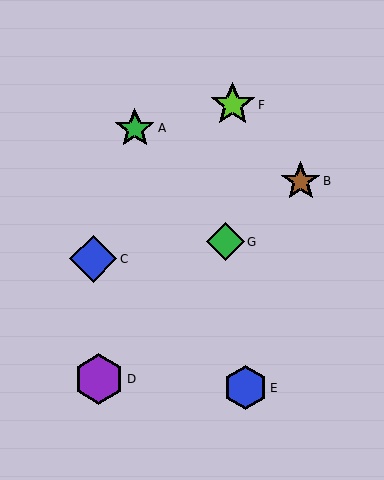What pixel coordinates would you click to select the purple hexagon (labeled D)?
Click at (99, 379) to select the purple hexagon D.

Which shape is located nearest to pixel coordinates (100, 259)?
The blue diamond (labeled C) at (93, 259) is nearest to that location.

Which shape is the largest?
The purple hexagon (labeled D) is the largest.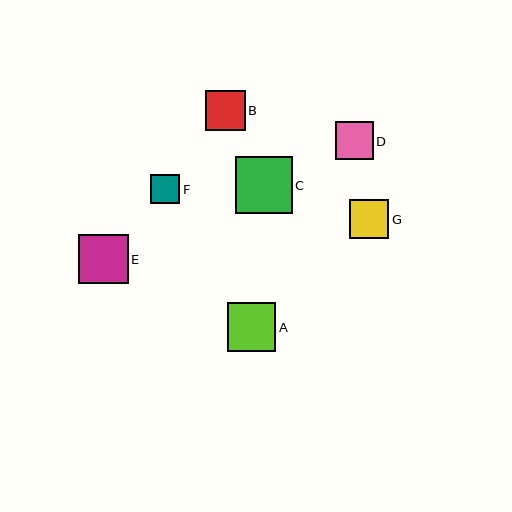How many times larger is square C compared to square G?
Square C is approximately 1.4 times the size of square G.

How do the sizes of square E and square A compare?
Square E and square A are approximately the same size.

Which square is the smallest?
Square F is the smallest with a size of approximately 29 pixels.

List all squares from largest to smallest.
From largest to smallest: C, E, A, B, G, D, F.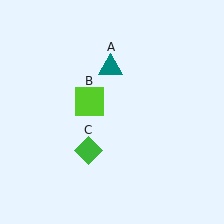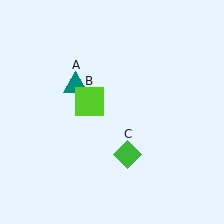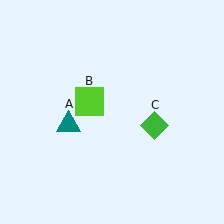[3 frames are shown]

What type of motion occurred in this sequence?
The teal triangle (object A), green diamond (object C) rotated counterclockwise around the center of the scene.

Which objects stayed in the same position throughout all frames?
Lime square (object B) remained stationary.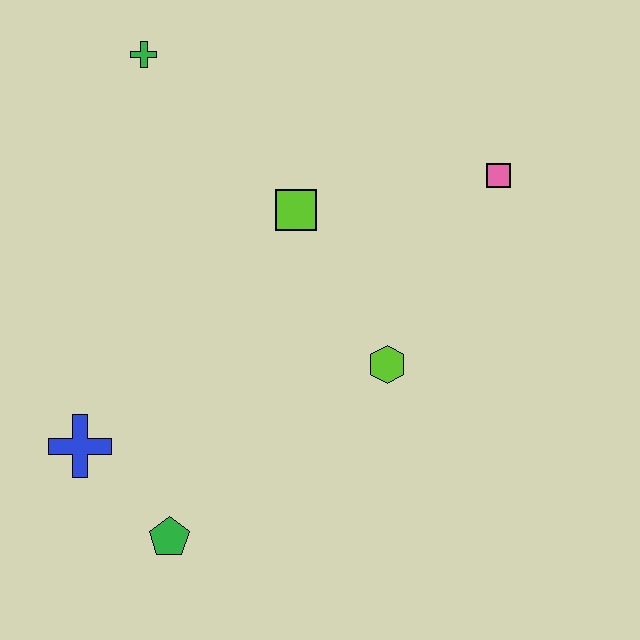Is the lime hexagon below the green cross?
Yes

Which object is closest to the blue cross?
The green pentagon is closest to the blue cross.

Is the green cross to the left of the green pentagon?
Yes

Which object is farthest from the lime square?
The green pentagon is farthest from the lime square.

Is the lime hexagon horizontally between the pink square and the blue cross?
Yes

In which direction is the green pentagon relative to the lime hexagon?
The green pentagon is to the left of the lime hexagon.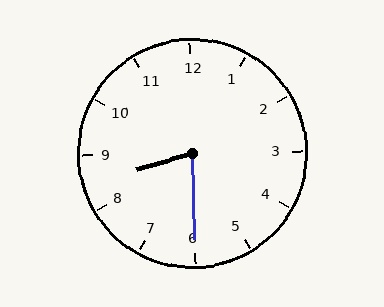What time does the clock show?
8:30.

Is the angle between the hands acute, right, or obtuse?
It is acute.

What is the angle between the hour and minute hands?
Approximately 75 degrees.